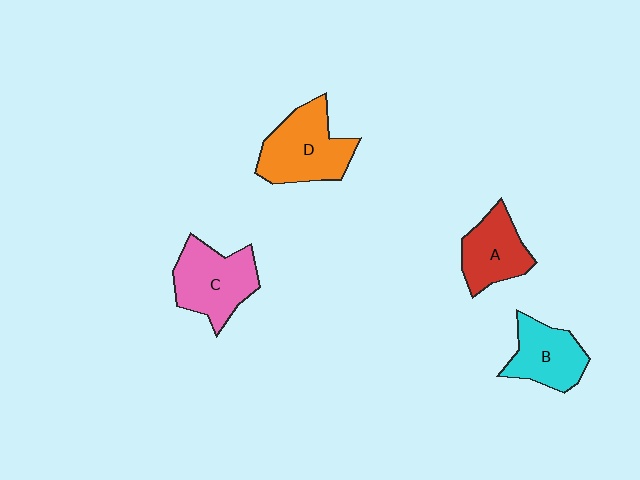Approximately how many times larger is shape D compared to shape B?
Approximately 1.3 times.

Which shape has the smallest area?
Shape A (red).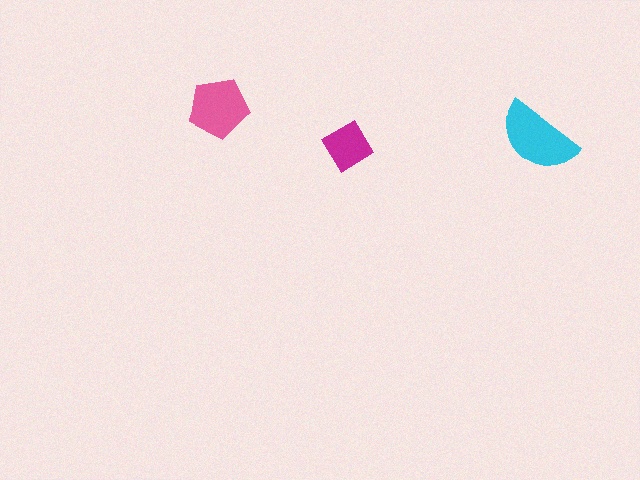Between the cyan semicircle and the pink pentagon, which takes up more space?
The cyan semicircle.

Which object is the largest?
The cyan semicircle.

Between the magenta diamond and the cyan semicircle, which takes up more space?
The cyan semicircle.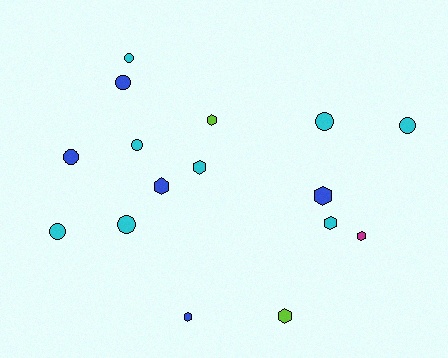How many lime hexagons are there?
There are 2 lime hexagons.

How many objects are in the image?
There are 16 objects.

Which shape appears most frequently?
Hexagon, with 8 objects.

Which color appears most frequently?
Cyan, with 8 objects.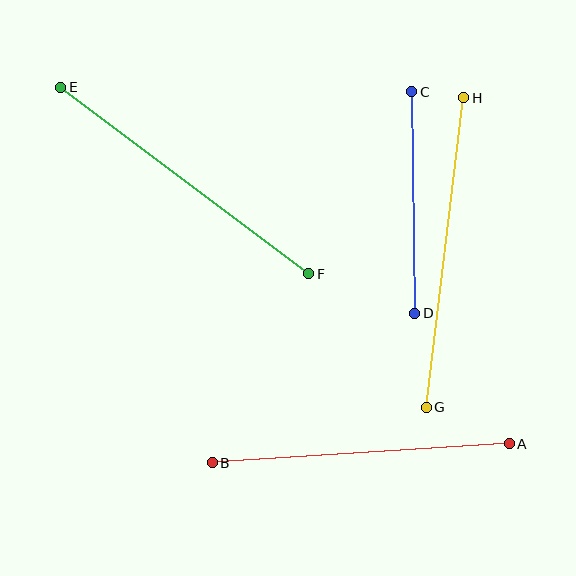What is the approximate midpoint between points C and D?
The midpoint is at approximately (413, 202) pixels.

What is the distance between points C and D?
The distance is approximately 222 pixels.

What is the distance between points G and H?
The distance is approximately 312 pixels.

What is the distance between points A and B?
The distance is approximately 297 pixels.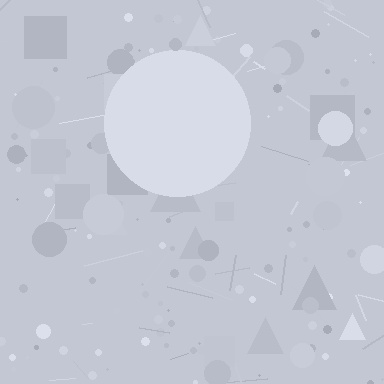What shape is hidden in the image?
A circle is hidden in the image.